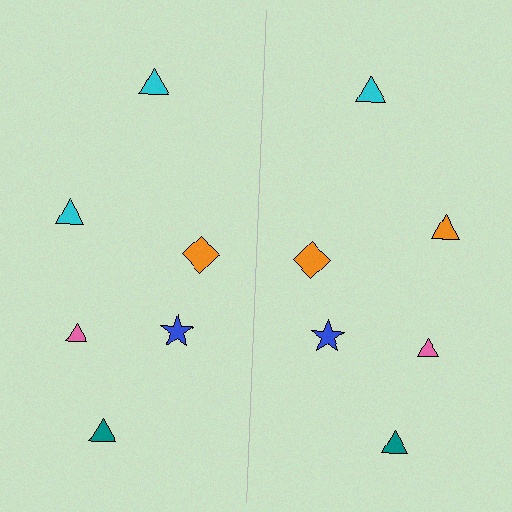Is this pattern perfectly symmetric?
No, the pattern is not perfectly symmetric. The orange triangle on the right side breaks the symmetry — its mirror counterpart is cyan.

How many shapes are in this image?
There are 12 shapes in this image.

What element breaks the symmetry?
The orange triangle on the right side breaks the symmetry — its mirror counterpart is cyan.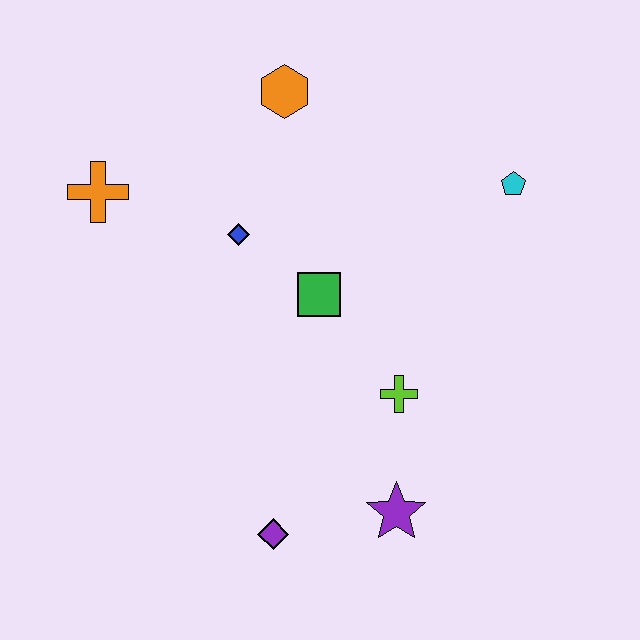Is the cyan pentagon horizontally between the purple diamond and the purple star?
No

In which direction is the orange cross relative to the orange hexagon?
The orange cross is to the left of the orange hexagon.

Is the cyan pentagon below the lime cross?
No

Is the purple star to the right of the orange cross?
Yes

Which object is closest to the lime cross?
The purple star is closest to the lime cross.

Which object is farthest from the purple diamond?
The orange hexagon is farthest from the purple diamond.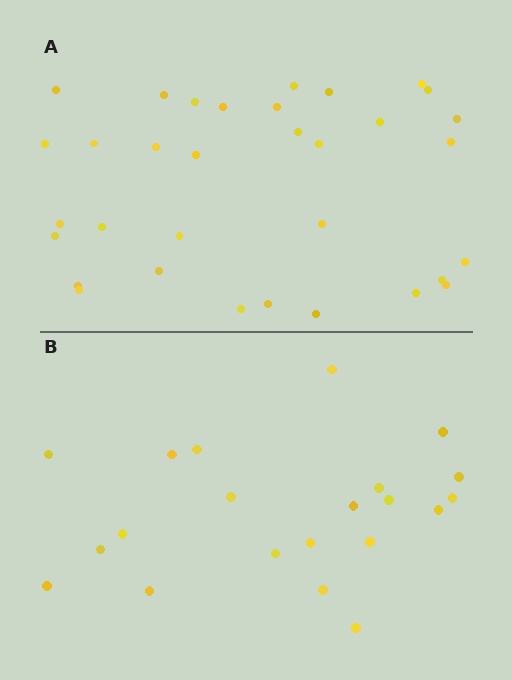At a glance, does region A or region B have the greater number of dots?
Region A (the top region) has more dots.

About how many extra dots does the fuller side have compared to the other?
Region A has roughly 12 or so more dots than region B.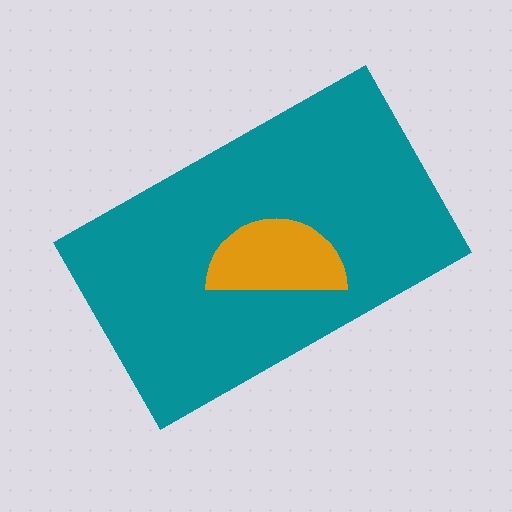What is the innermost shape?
The orange semicircle.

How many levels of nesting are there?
2.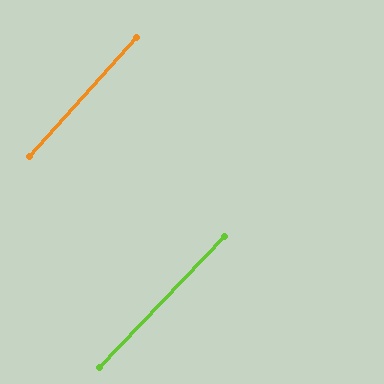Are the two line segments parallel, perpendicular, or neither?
Parallel — their directions differ by only 1.8°.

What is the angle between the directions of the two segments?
Approximately 2 degrees.